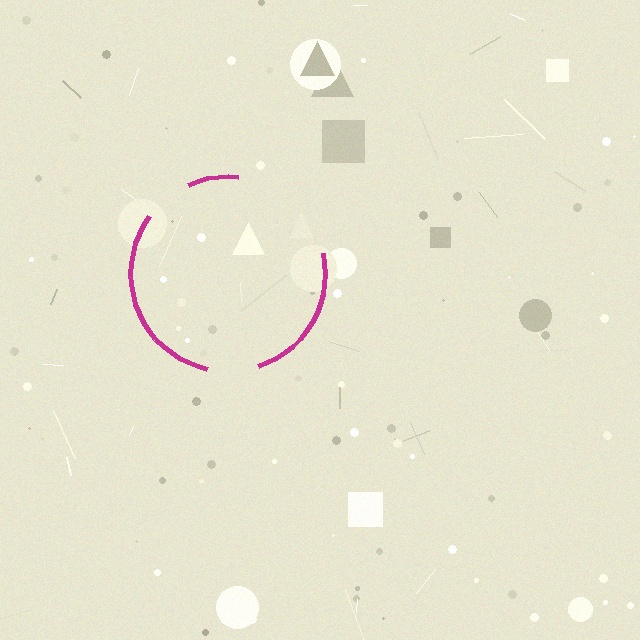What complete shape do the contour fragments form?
The contour fragments form a circle.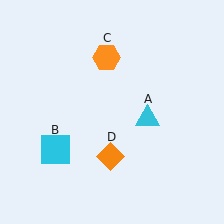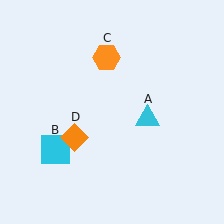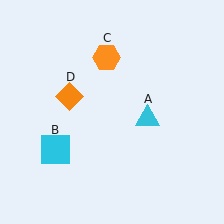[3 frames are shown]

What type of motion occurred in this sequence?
The orange diamond (object D) rotated clockwise around the center of the scene.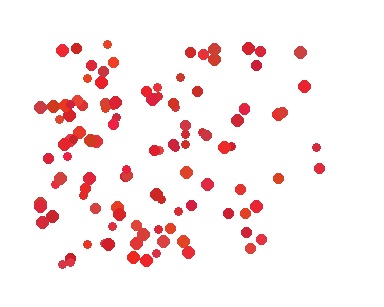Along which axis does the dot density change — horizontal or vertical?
Horizontal.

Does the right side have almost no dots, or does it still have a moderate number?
Still a moderate number, just noticeably fewer than the left.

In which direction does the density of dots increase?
From right to left, with the left side densest.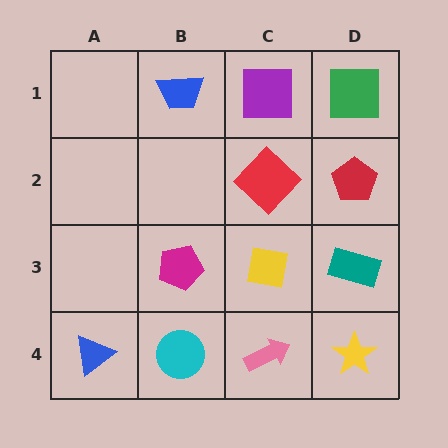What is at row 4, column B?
A cyan circle.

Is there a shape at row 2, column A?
No, that cell is empty.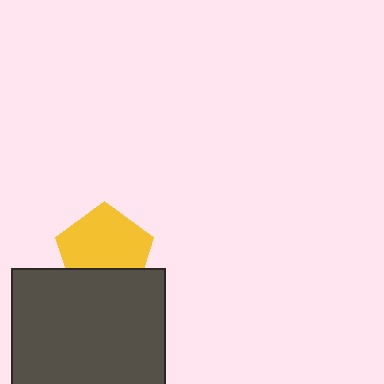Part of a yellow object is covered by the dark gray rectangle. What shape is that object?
It is a pentagon.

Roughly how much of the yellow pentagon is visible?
Most of it is visible (roughly 69%).